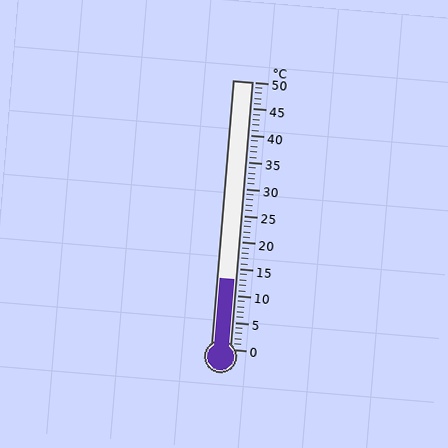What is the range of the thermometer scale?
The thermometer scale ranges from 0°C to 50°C.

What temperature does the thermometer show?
The thermometer shows approximately 13°C.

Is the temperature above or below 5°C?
The temperature is above 5°C.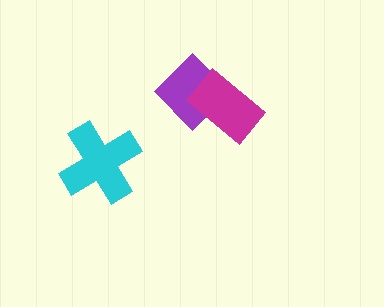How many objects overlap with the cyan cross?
0 objects overlap with the cyan cross.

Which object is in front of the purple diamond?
The magenta rectangle is in front of the purple diamond.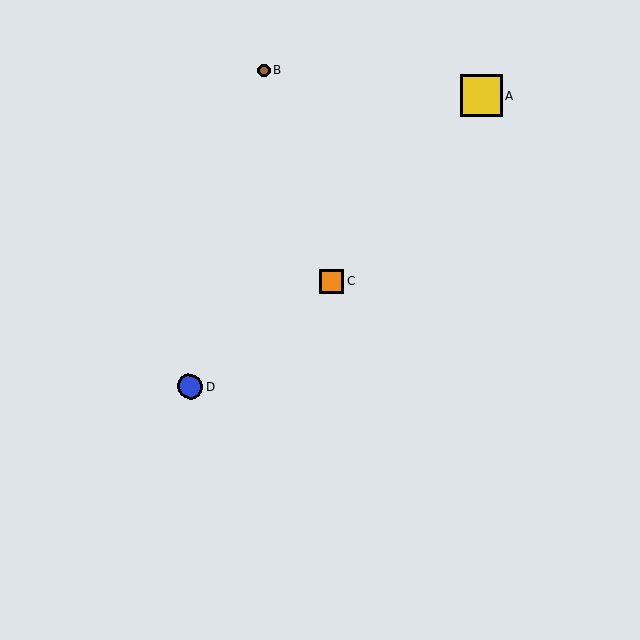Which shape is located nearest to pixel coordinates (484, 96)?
The yellow square (labeled A) at (481, 95) is nearest to that location.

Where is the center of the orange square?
The center of the orange square is at (332, 281).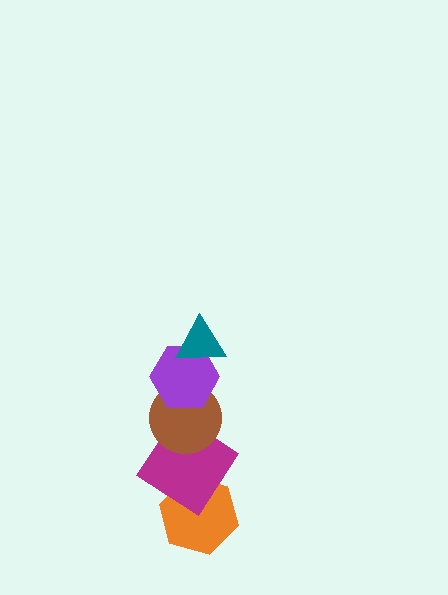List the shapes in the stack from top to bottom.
From top to bottom: the teal triangle, the purple hexagon, the brown circle, the magenta diamond, the orange hexagon.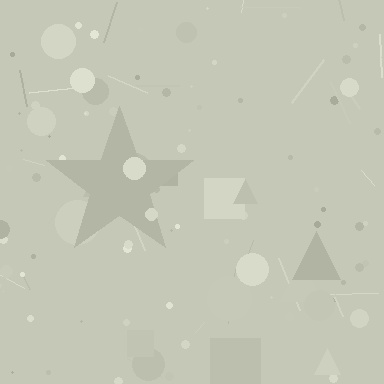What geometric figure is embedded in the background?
A star is embedded in the background.